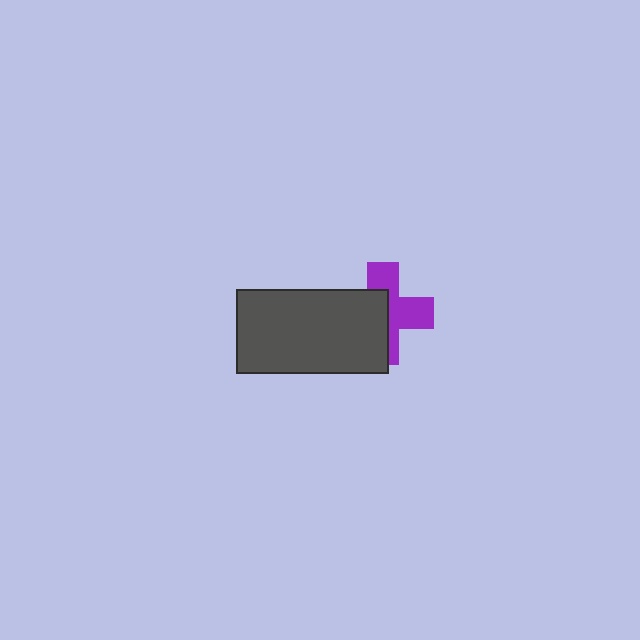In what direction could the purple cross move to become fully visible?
The purple cross could move right. That would shift it out from behind the dark gray rectangle entirely.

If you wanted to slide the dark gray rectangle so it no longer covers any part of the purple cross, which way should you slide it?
Slide it left — that is the most direct way to separate the two shapes.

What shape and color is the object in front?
The object in front is a dark gray rectangle.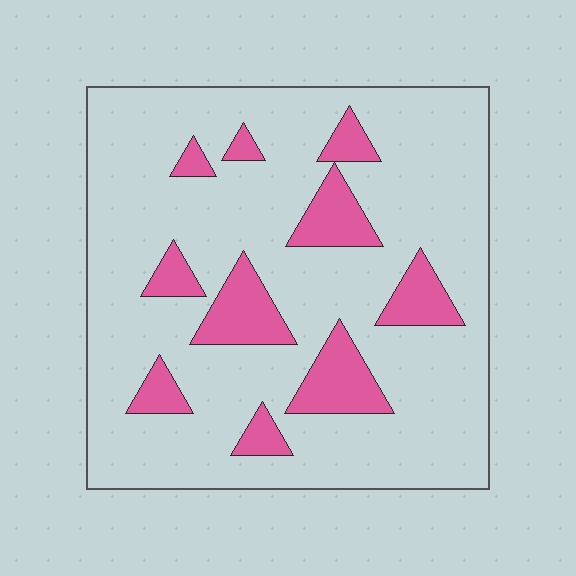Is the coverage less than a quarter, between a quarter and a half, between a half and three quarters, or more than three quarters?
Less than a quarter.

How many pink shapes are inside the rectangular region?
10.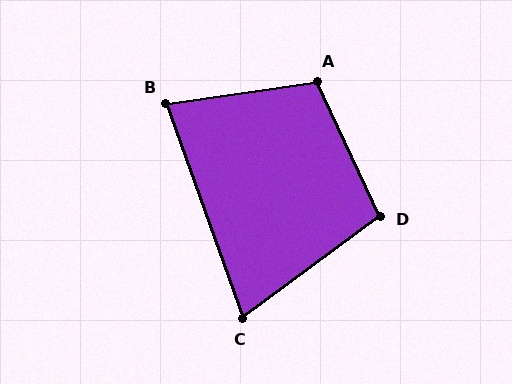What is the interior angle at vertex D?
Approximately 101 degrees (obtuse).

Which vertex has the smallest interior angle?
C, at approximately 73 degrees.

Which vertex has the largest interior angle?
A, at approximately 107 degrees.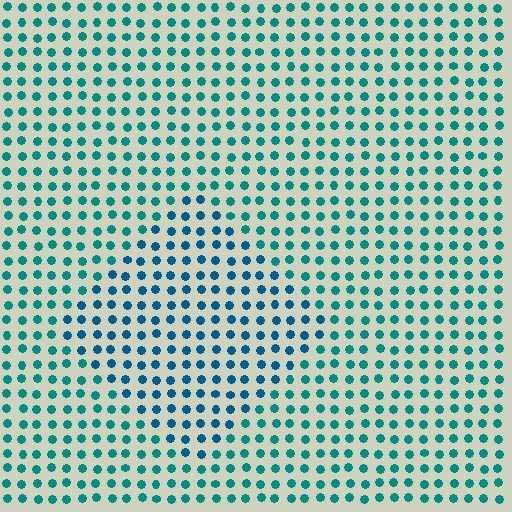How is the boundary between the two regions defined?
The boundary is defined purely by a slight shift in hue (about 25 degrees). Spacing, size, and orientation are identical on both sides.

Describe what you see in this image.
The image is filled with small teal elements in a uniform arrangement. A diamond-shaped region is visible where the elements are tinted to a slightly different hue, forming a subtle color boundary.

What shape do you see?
I see a diamond.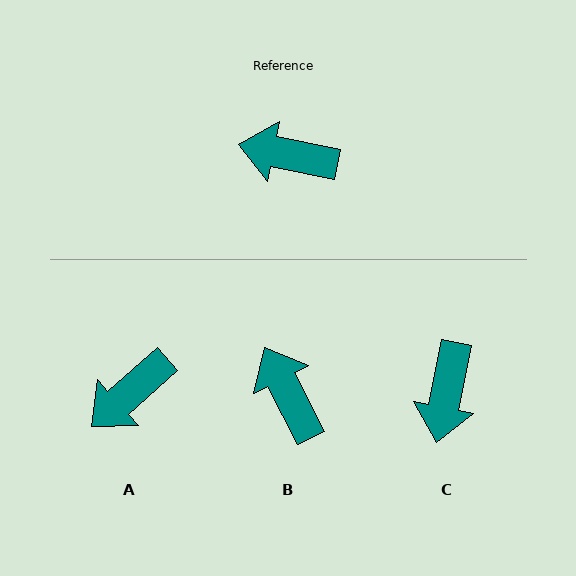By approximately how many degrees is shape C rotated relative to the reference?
Approximately 90 degrees counter-clockwise.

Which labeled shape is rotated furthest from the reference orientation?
C, about 90 degrees away.